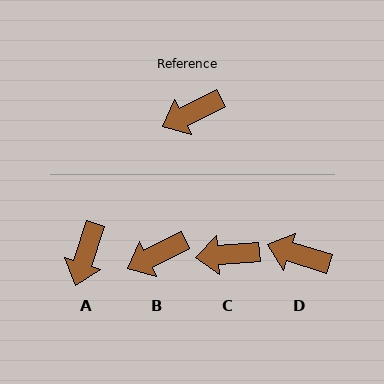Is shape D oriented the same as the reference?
No, it is off by about 44 degrees.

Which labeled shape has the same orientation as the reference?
B.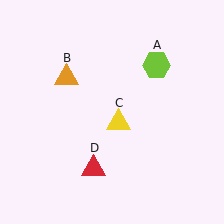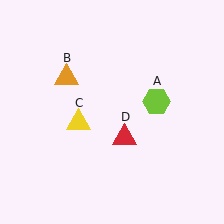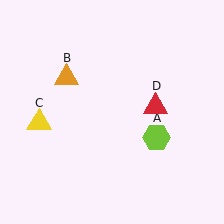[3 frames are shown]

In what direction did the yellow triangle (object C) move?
The yellow triangle (object C) moved left.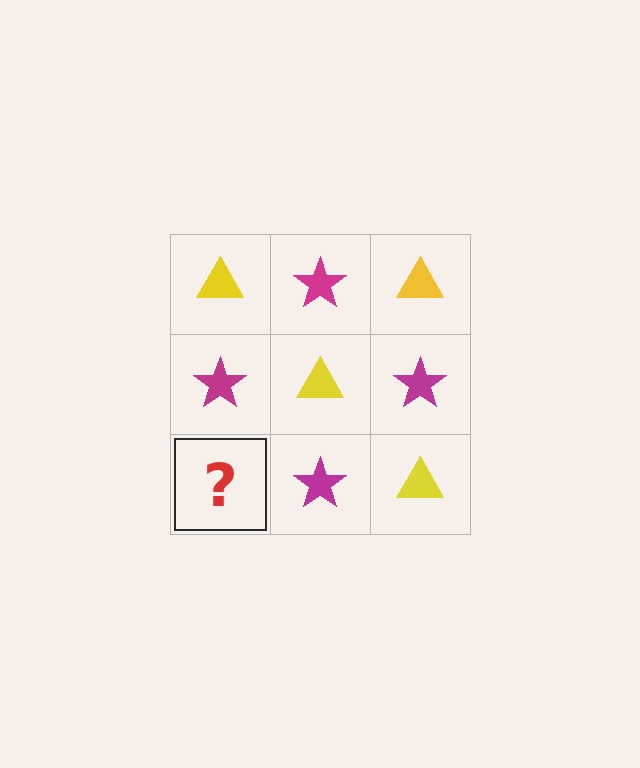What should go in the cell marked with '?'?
The missing cell should contain a yellow triangle.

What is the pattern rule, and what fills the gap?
The rule is that it alternates yellow triangle and magenta star in a checkerboard pattern. The gap should be filled with a yellow triangle.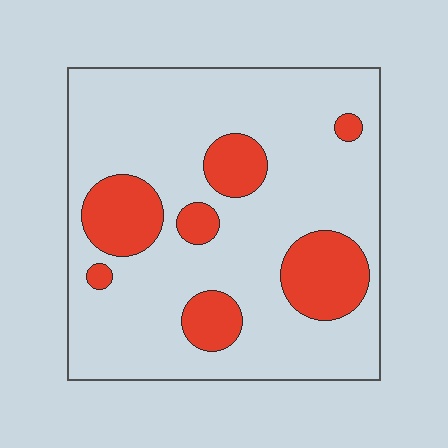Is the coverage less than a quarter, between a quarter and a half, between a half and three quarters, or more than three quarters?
Less than a quarter.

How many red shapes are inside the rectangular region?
7.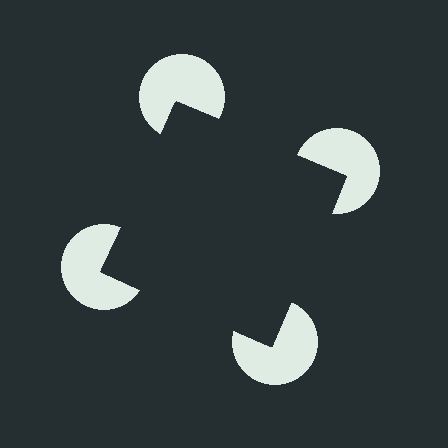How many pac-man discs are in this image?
There are 4 — one at each vertex of the illusory square.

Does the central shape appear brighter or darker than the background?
It typically appears slightly darker than the background, even though no actual brightness change is drawn.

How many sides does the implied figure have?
4 sides.